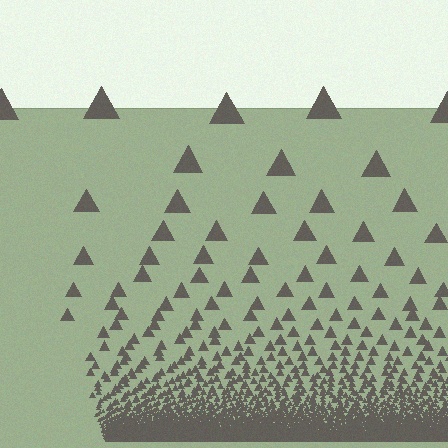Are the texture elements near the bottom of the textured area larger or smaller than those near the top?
Smaller. The gradient is inverted — elements near the bottom are smaller and denser.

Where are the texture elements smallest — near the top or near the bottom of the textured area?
Near the bottom.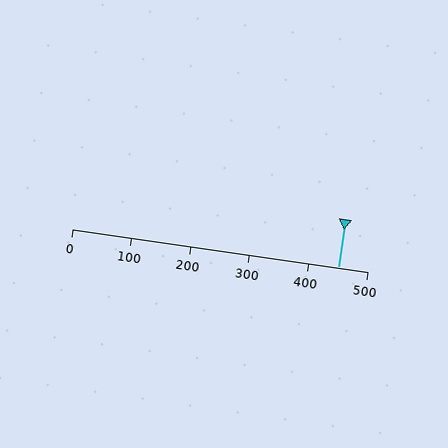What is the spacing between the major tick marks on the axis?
The major ticks are spaced 100 apart.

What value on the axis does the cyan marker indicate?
The marker indicates approximately 450.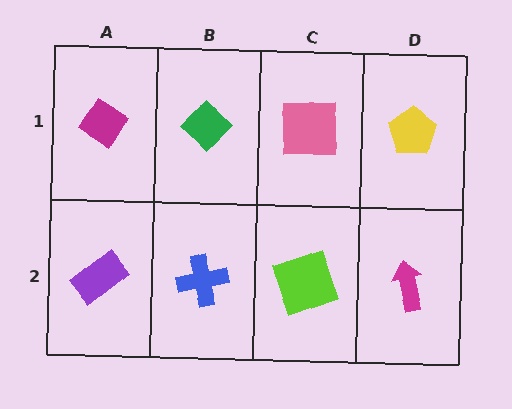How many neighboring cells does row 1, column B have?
3.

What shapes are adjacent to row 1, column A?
A purple rectangle (row 2, column A), a green diamond (row 1, column B).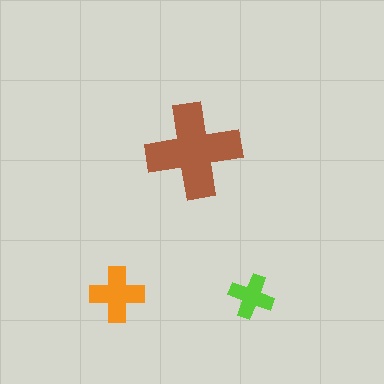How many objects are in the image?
There are 3 objects in the image.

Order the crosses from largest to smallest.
the brown one, the orange one, the lime one.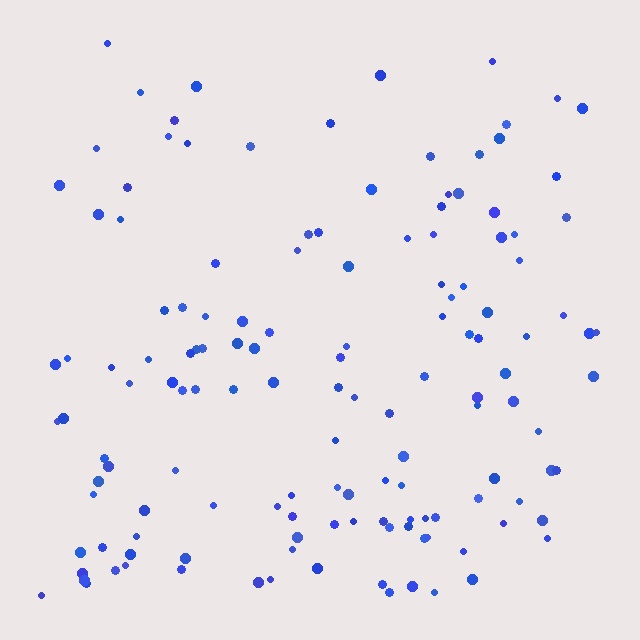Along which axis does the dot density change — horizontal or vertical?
Vertical.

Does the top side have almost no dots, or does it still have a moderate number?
Still a moderate number, just noticeably fewer than the bottom.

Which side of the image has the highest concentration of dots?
The bottom.